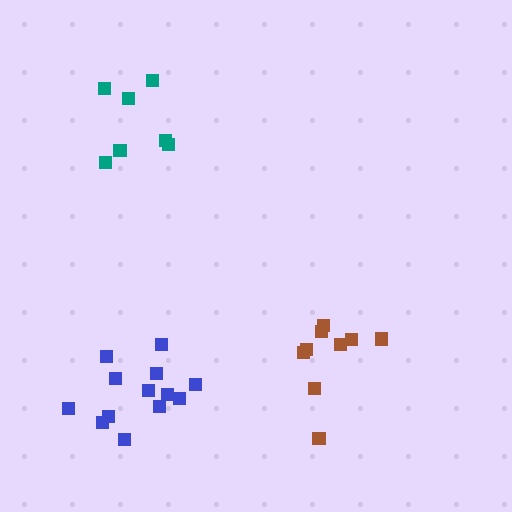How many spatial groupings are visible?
There are 3 spatial groupings.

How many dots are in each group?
Group 1: 7 dots, Group 2: 9 dots, Group 3: 13 dots (29 total).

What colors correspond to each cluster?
The clusters are colored: teal, brown, blue.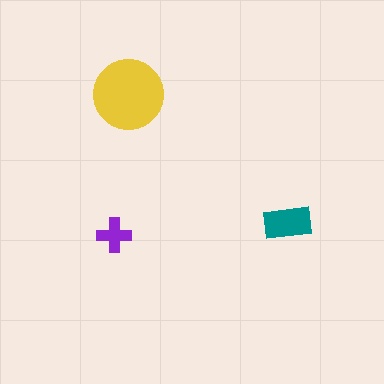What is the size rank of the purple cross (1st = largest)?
3rd.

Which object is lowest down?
The purple cross is bottommost.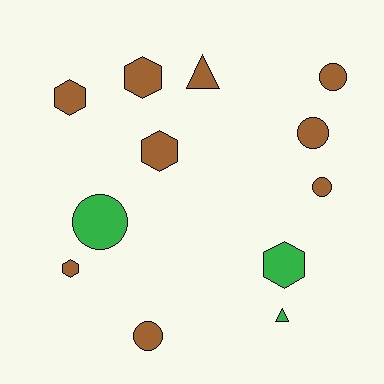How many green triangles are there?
There is 1 green triangle.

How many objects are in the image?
There are 12 objects.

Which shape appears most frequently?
Hexagon, with 5 objects.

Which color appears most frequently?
Brown, with 9 objects.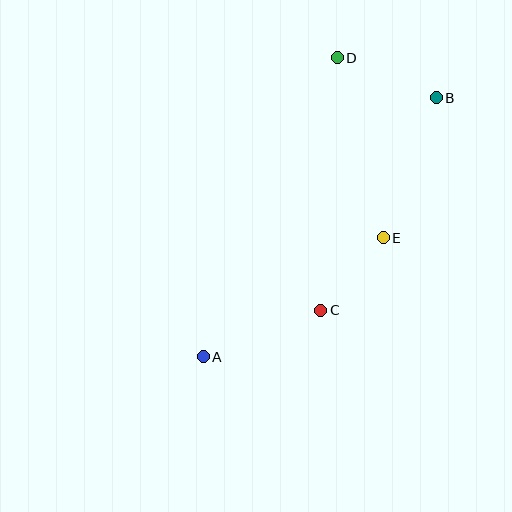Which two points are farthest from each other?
Points A and B are farthest from each other.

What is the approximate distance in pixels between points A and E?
The distance between A and E is approximately 216 pixels.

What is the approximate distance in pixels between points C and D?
The distance between C and D is approximately 253 pixels.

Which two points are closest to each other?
Points C and E are closest to each other.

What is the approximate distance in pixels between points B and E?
The distance between B and E is approximately 149 pixels.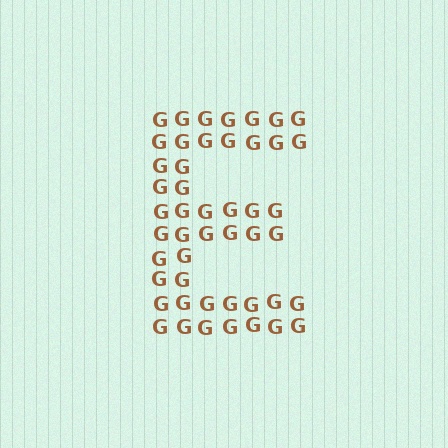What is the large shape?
The large shape is the letter E.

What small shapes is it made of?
It is made of small letter G's.